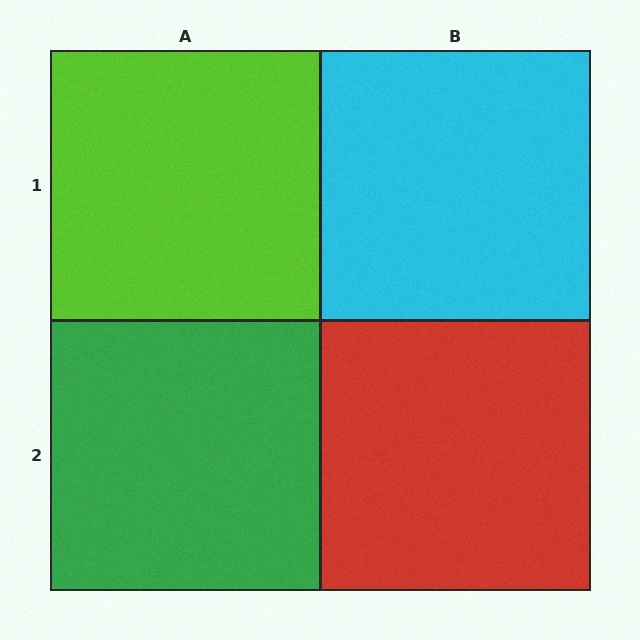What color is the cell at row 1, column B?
Cyan.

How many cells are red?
1 cell is red.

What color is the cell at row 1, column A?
Lime.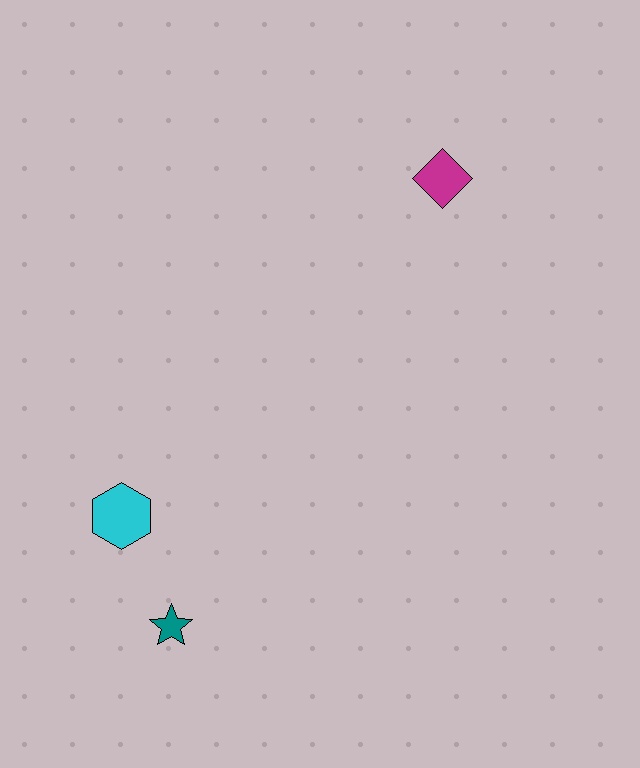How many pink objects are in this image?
There are no pink objects.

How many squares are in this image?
There are no squares.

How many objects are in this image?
There are 3 objects.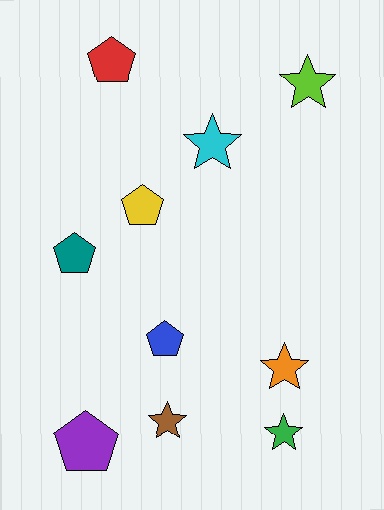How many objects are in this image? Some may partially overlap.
There are 10 objects.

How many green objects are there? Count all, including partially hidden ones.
There is 1 green object.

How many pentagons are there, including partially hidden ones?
There are 5 pentagons.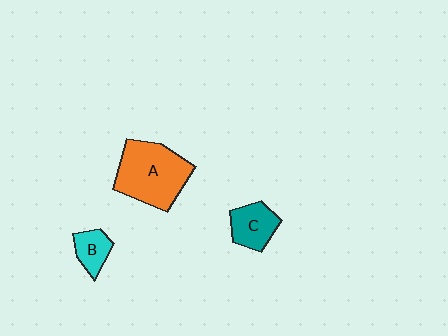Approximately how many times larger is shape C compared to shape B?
Approximately 1.4 times.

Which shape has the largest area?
Shape A (orange).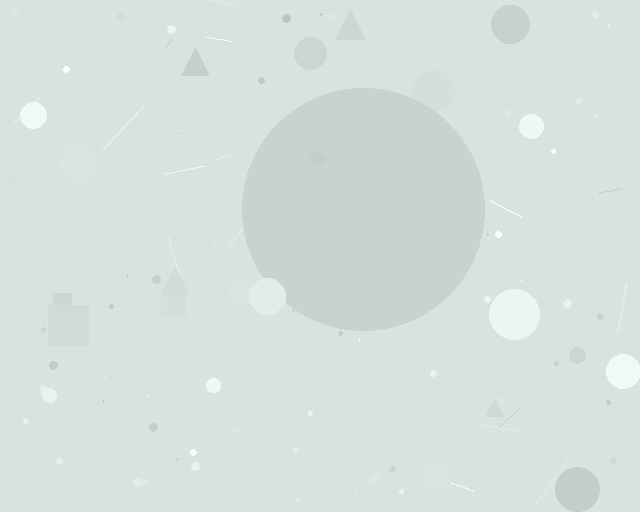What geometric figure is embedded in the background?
A circle is embedded in the background.